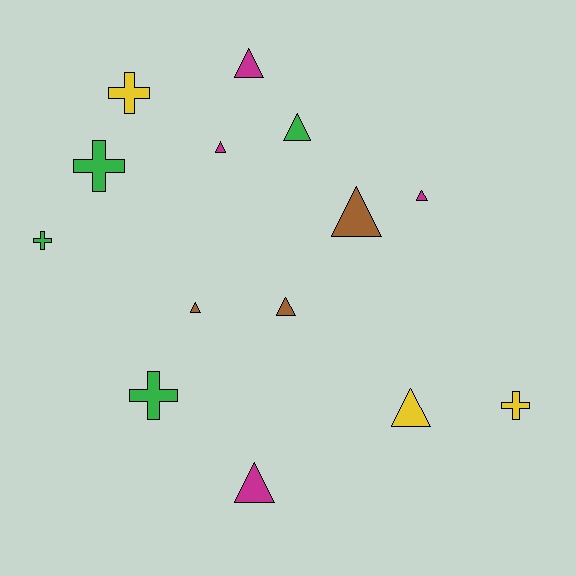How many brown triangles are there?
There are 3 brown triangles.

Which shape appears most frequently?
Triangle, with 9 objects.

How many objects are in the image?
There are 14 objects.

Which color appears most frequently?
Green, with 4 objects.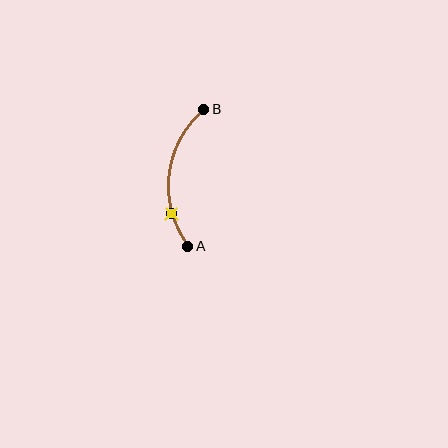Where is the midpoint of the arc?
The arc midpoint is the point on the curve farthest from the straight line joining A and B. It sits to the left of that line.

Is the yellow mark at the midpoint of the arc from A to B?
No. The yellow mark lies on the arc but is closer to endpoint A. The arc midpoint would be at the point on the curve equidistant along the arc from both A and B.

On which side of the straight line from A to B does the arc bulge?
The arc bulges to the left of the straight line connecting A and B.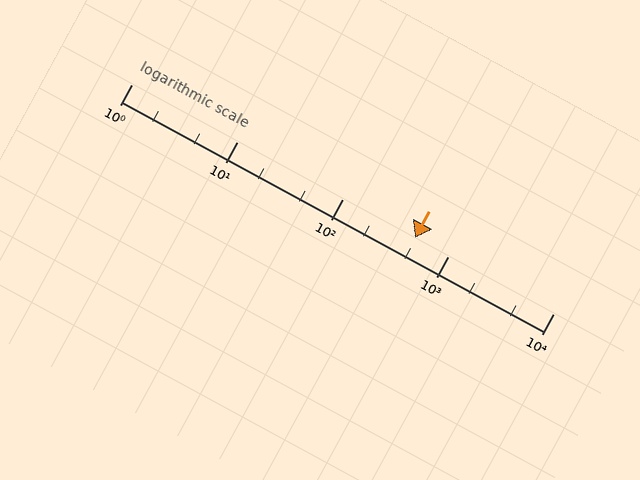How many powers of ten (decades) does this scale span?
The scale spans 4 decades, from 1 to 10000.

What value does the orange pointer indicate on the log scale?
The pointer indicates approximately 490.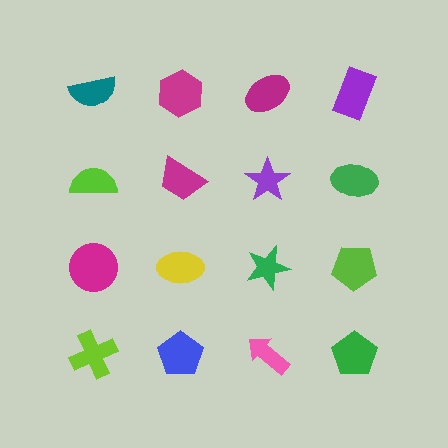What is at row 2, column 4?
A green ellipse.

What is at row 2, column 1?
A lime semicircle.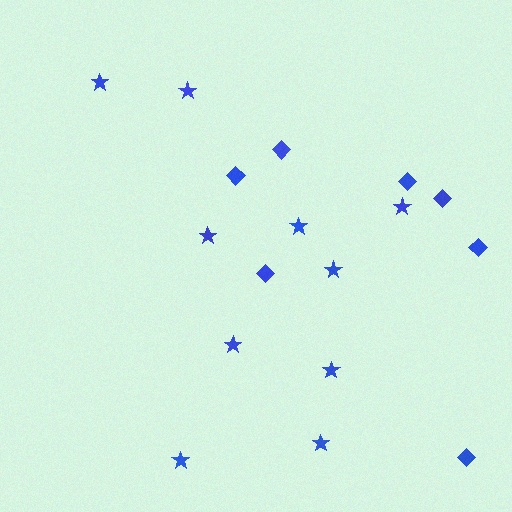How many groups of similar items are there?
There are 2 groups: one group of diamonds (7) and one group of stars (10).